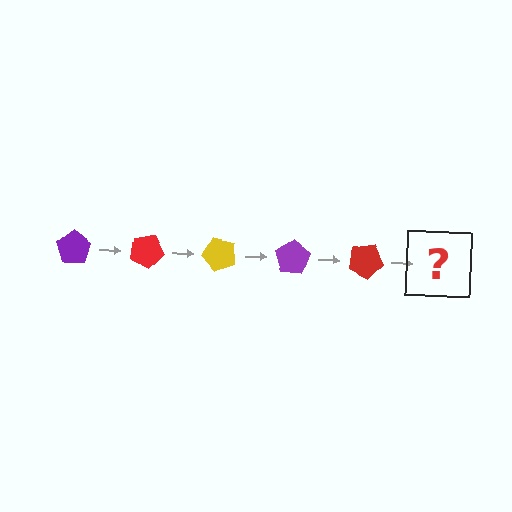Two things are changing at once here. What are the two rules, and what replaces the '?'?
The two rules are that it rotates 25 degrees each step and the color cycles through purple, red, and yellow. The '?' should be a yellow pentagon, rotated 125 degrees from the start.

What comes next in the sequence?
The next element should be a yellow pentagon, rotated 125 degrees from the start.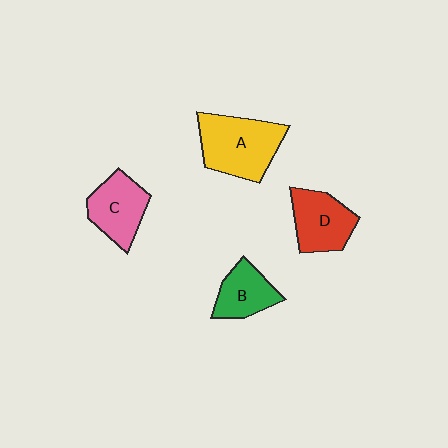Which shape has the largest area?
Shape A (yellow).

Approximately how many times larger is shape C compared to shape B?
Approximately 1.2 times.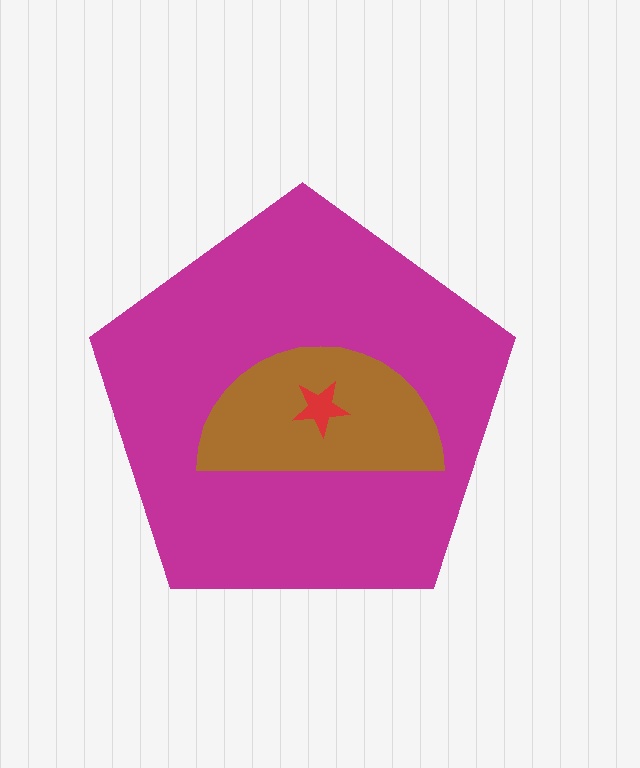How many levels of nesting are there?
3.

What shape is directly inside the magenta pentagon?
The brown semicircle.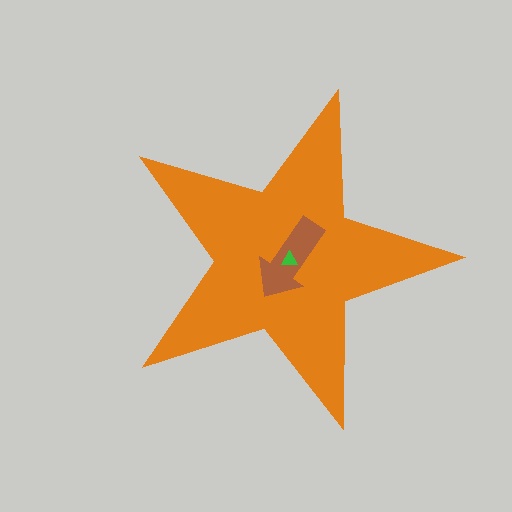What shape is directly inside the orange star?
The brown arrow.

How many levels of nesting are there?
3.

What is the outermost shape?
The orange star.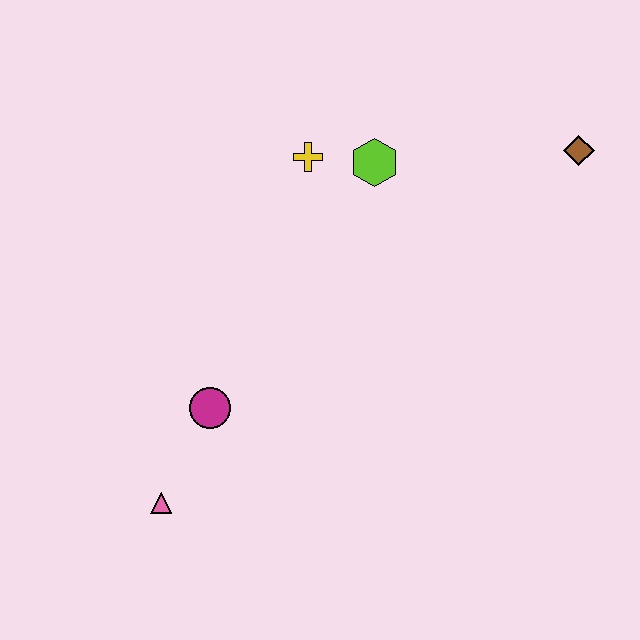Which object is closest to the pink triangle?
The magenta circle is closest to the pink triangle.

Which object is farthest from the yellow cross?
The pink triangle is farthest from the yellow cross.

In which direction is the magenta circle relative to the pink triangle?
The magenta circle is above the pink triangle.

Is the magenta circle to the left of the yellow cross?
Yes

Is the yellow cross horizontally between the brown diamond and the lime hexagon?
No